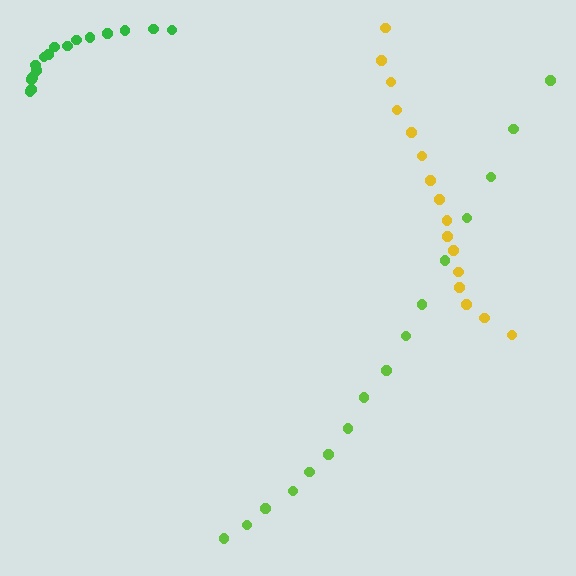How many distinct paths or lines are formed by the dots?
There are 3 distinct paths.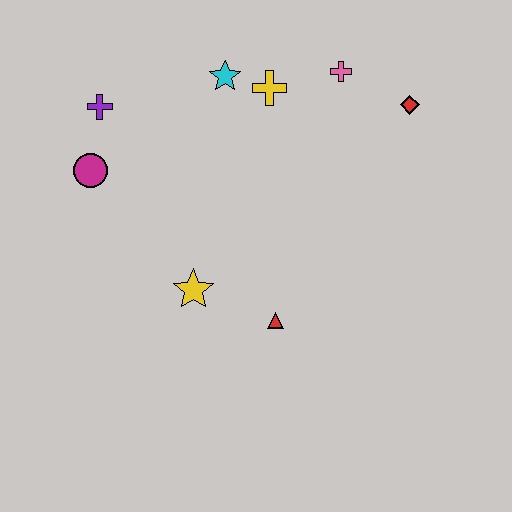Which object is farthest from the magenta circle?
The red diamond is farthest from the magenta circle.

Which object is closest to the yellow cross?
The cyan star is closest to the yellow cross.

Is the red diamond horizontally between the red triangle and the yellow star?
No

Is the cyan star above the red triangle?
Yes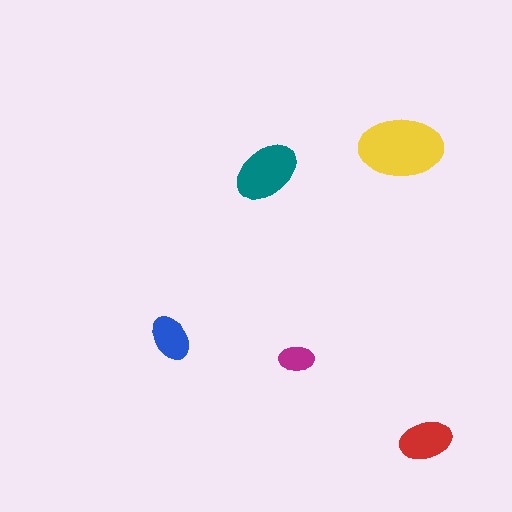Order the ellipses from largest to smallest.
the yellow one, the teal one, the red one, the blue one, the magenta one.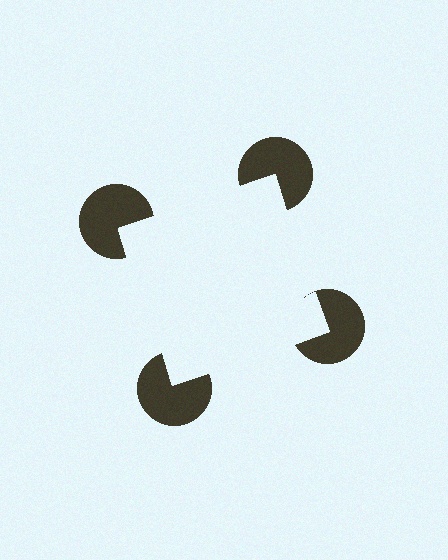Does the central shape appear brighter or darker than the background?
It typically appears slightly brighter than the background, even though no actual brightness change is drawn.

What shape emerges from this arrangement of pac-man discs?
An illusory square — its edges are inferred from the aligned wedge cuts in the pac-man discs, not physically drawn.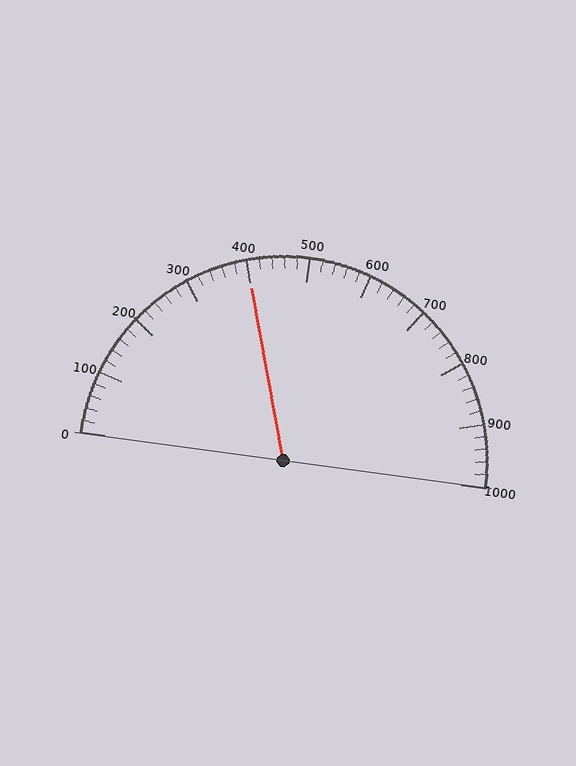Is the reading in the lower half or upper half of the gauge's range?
The reading is in the lower half of the range (0 to 1000).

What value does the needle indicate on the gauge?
The needle indicates approximately 400.